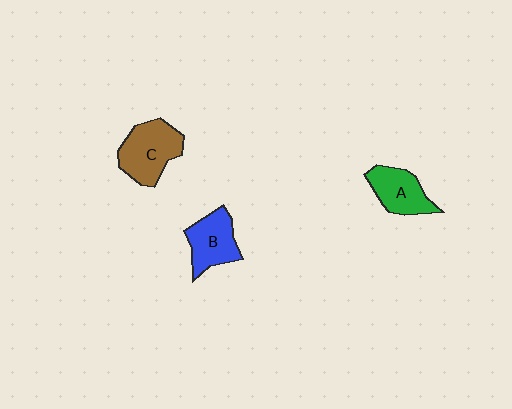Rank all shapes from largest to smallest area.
From largest to smallest: C (brown), B (blue), A (green).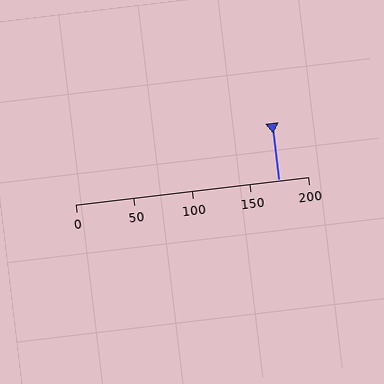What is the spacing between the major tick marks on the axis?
The major ticks are spaced 50 apart.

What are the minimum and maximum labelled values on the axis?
The axis runs from 0 to 200.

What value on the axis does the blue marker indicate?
The marker indicates approximately 175.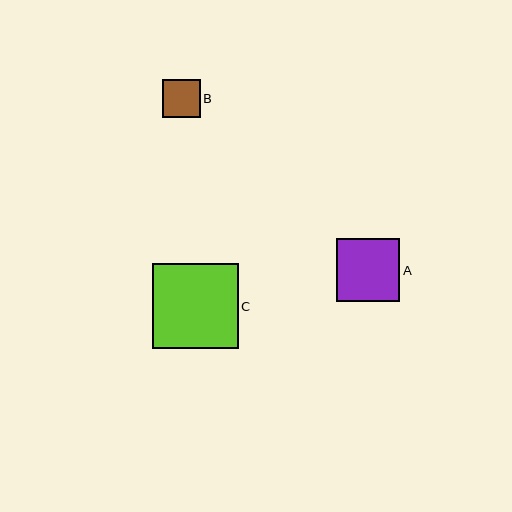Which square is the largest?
Square C is the largest with a size of approximately 85 pixels.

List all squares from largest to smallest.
From largest to smallest: C, A, B.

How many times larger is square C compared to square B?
Square C is approximately 2.2 times the size of square B.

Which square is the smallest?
Square B is the smallest with a size of approximately 38 pixels.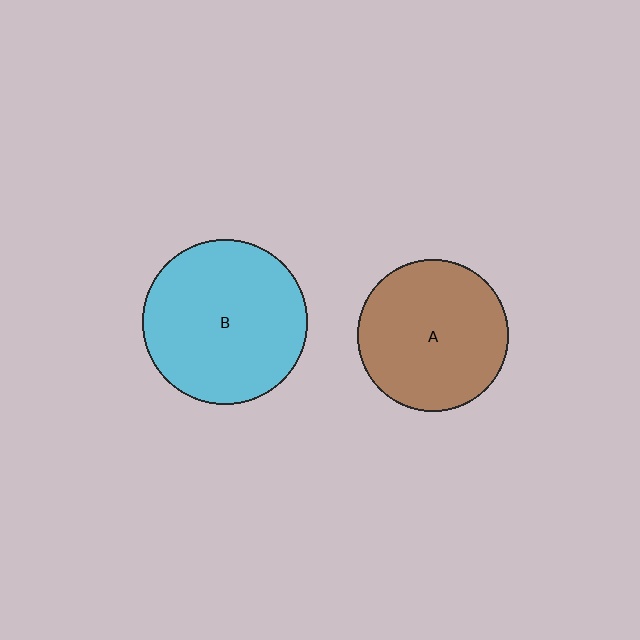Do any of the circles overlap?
No, none of the circles overlap.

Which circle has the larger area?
Circle B (cyan).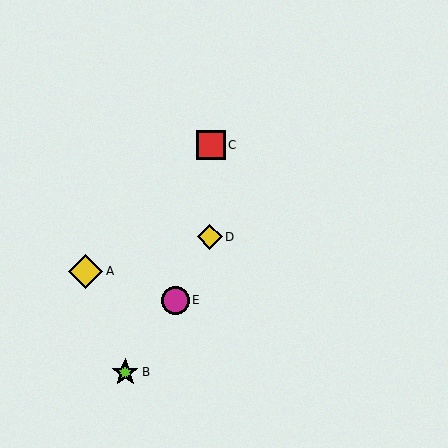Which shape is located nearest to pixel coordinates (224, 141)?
The red square (labeled C) at (211, 145) is nearest to that location.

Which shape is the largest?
The yellow diamond (labeled A) is the largest.